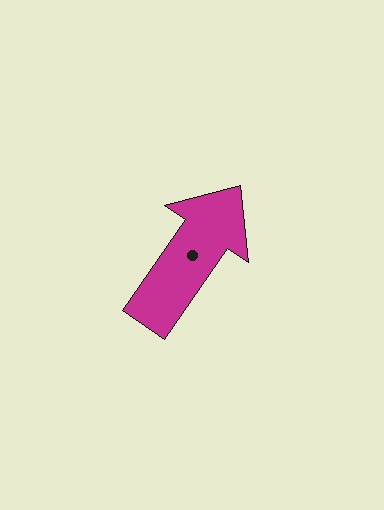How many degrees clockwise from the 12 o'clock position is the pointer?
Approximately 35 degrees.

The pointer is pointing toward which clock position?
Roughly 1 o'clock.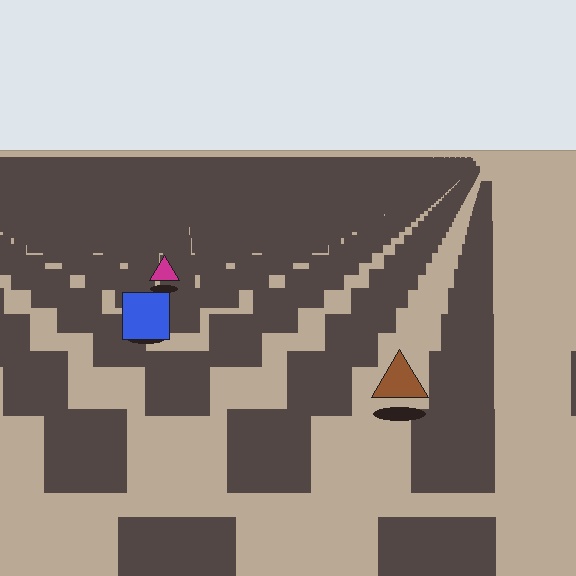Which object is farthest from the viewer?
The magenta triangle is farthest from the viewer. It appears smaller and the ground texture around it is denser.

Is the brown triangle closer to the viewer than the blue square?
Yes. The brown triangle is closer — you can tell from the texture gradient: the ground texture is coarser near it.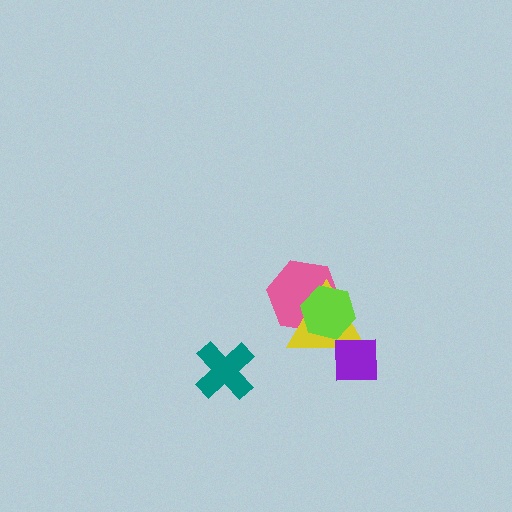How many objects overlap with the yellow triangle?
3 objects overlap with the yellow triangle.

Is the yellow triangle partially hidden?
Yes, it is partially covered by another shape.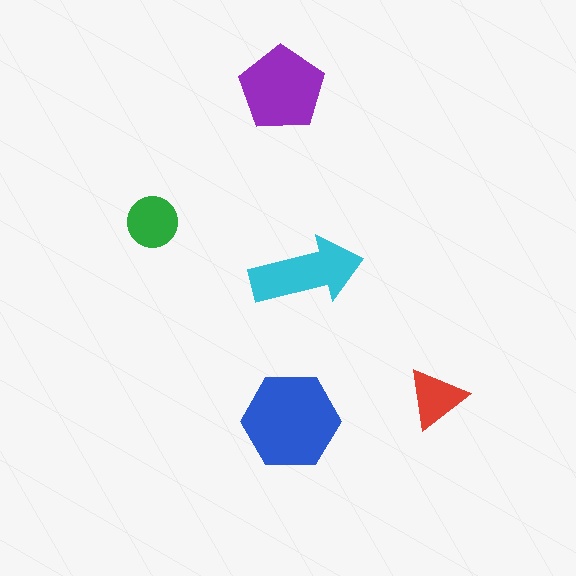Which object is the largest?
The blue hexagon.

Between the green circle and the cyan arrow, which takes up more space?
The cyan arrow.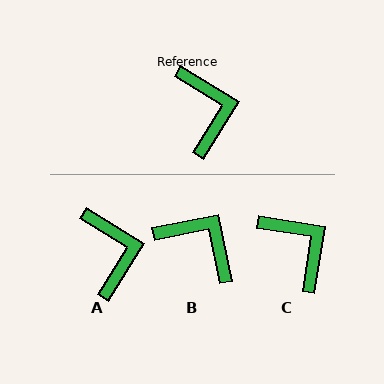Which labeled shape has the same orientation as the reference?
A.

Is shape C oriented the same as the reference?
No, it is off by about 23 degrees.